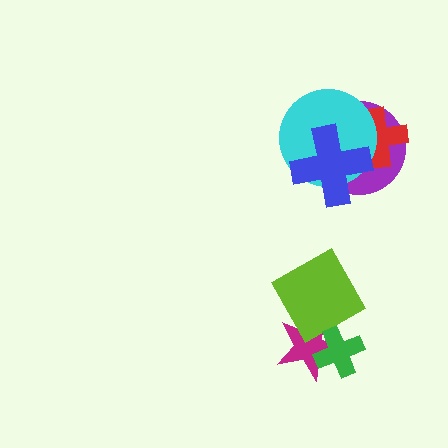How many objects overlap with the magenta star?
2 objects overlap with the magenta star.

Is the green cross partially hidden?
No, no other shape covers it.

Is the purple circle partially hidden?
Yes, it is partially covered by another shape.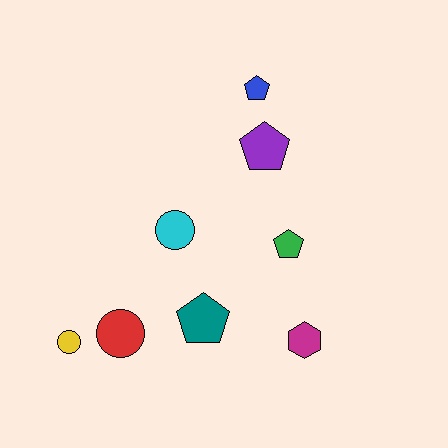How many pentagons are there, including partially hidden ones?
There are 4 pentagons.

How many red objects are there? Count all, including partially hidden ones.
There is 1 red object.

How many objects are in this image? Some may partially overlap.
There are 8 objects.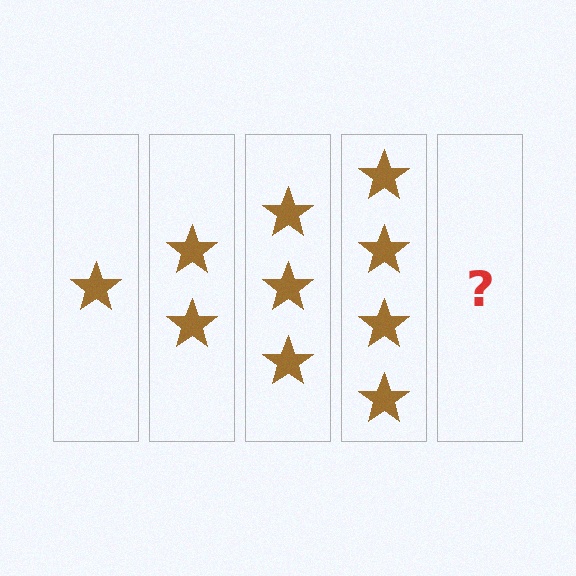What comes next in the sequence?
The next element should be 5 stars.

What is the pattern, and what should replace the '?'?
The pattern is that each step adds one more star. The '?' should be 5 stars.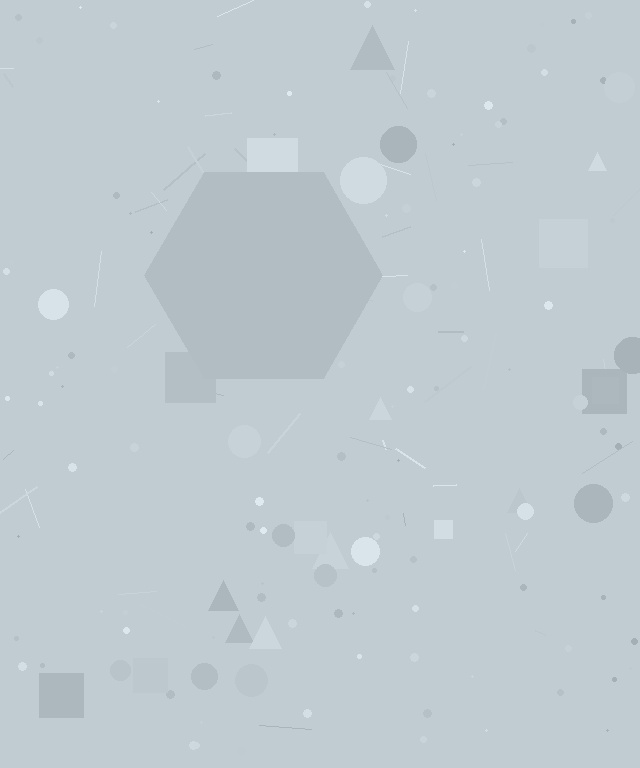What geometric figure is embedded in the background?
A hexagon is embedded in the background.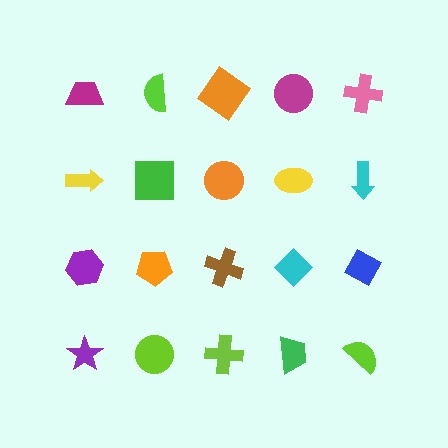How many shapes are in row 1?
5 shapes.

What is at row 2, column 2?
A green square.